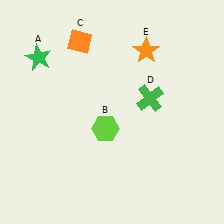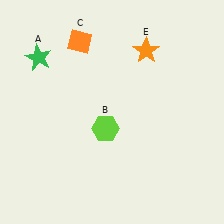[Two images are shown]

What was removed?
The green cross (D) was removed in Image 2.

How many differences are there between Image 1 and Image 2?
There is 1 difference between the two images.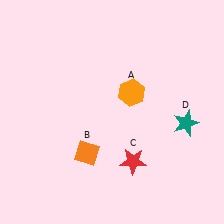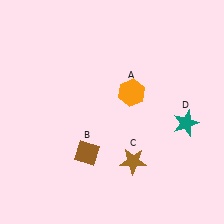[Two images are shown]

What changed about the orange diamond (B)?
In Image 1, B is orange. In Image 2, it changed to brown.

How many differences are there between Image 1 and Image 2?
There are 2 differences between the two images.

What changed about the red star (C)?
In Image 1, C is red. In Image 2, it changed to brown.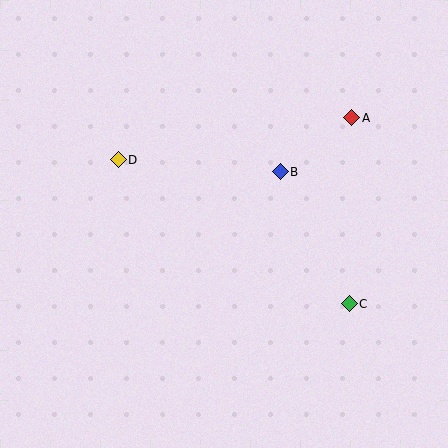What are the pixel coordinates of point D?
Point D is at (118, 160).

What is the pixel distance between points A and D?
The distance between A and D is 238 pixels.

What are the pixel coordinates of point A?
Point A is at (352, 118).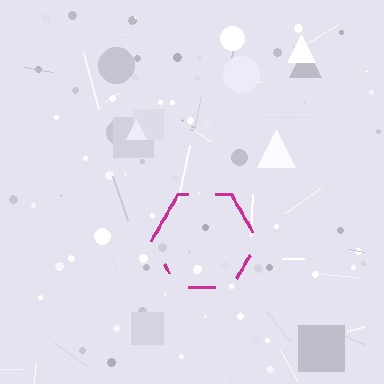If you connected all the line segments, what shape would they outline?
They would outline a hexagon.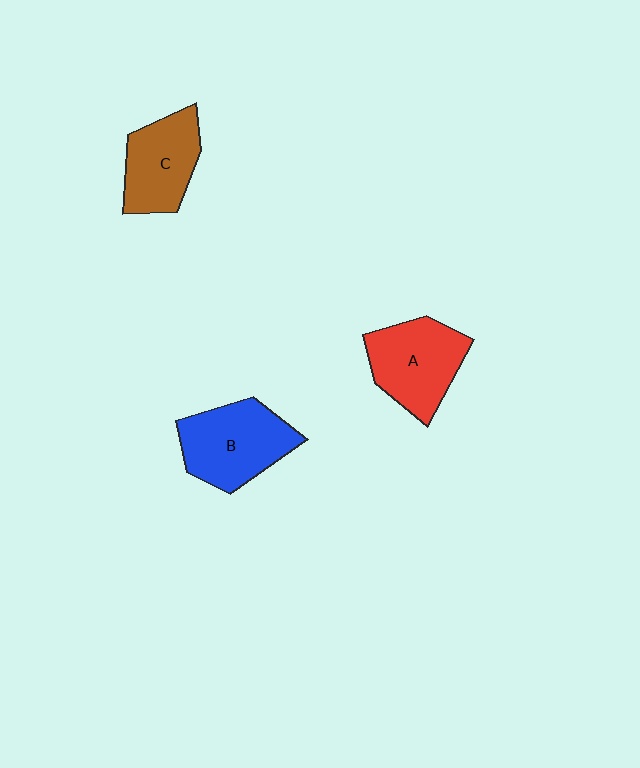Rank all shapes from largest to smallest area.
From largest to smallest: B (blue), A (red), C (brown).